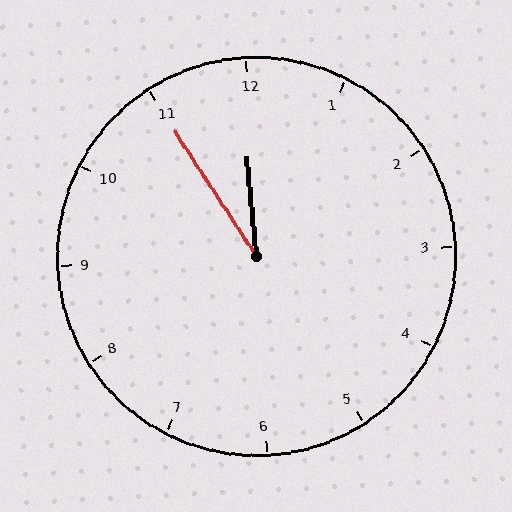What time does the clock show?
11:55.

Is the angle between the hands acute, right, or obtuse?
It is acute.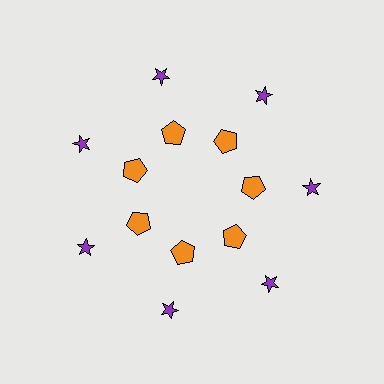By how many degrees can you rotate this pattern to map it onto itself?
The pattern maps onto itself every 51 degrees of rotation.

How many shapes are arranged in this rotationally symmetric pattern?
There are 14 shapes, arranged in 7 groups of 2.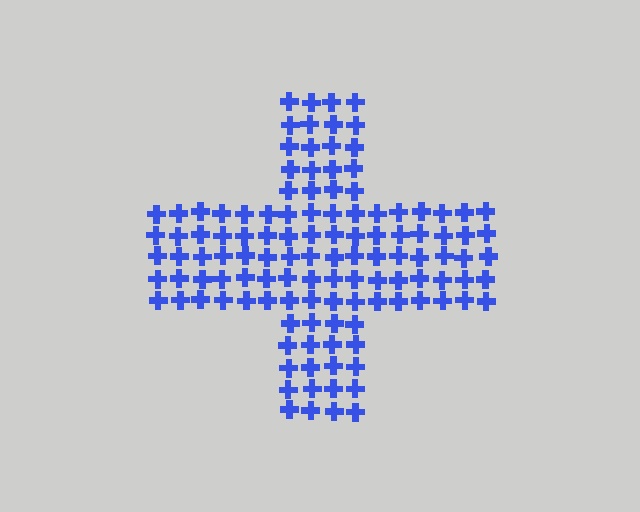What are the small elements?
The small elements are crosses.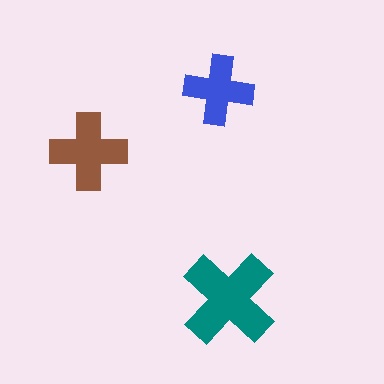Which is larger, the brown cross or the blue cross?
The brown one.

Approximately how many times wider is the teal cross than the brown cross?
About 1.5 times wider.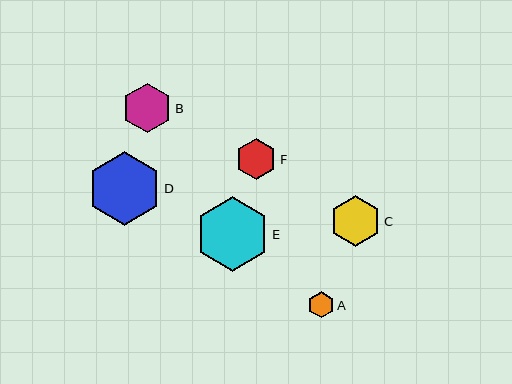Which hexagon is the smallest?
Hexagon A is the smallest with a size of approximately 26 pixels.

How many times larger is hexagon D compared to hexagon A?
Hexagon D is approximately 2.8 times the size of hexagon A.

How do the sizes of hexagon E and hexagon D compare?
Hexagon E and hexagon D are approximately the same size.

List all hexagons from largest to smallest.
From largest to smallest: E, D, C, B, F, A.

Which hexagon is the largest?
Hexagon E is the largest with a size of approximately 74 pixels.